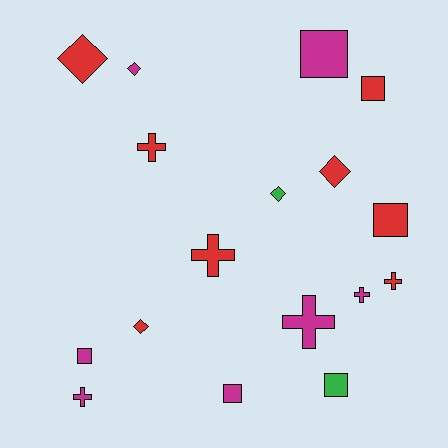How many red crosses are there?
There are 3 red crosses.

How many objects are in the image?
There are 17 objects.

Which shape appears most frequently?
Square, with 6 objects.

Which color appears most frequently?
Red, with 8 objects.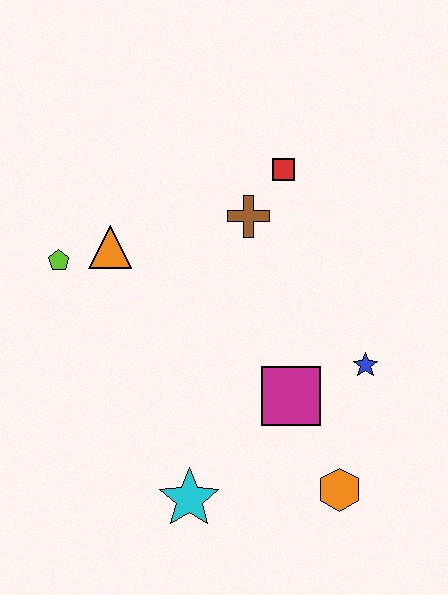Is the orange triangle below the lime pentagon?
No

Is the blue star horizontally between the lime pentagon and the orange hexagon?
No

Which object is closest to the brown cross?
The red square is closest to the brown cross.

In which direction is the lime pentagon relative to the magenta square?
The lime pentagon is to the left of the magenta square.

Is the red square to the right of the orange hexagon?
No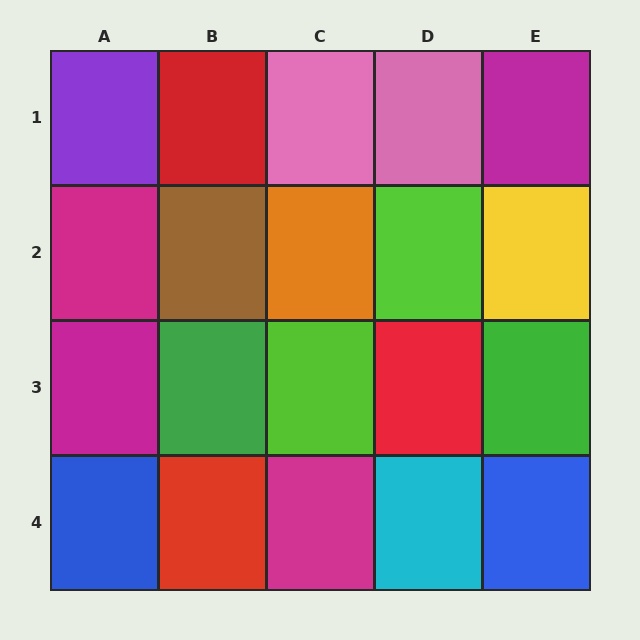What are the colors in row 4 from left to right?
Blue, red, magenta, cyan, blue.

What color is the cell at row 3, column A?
Magenta.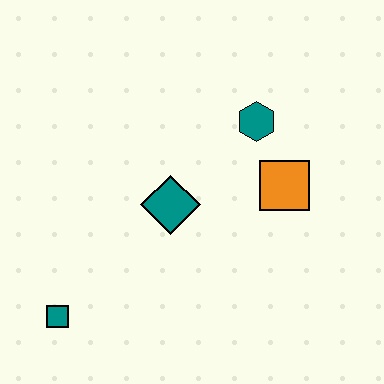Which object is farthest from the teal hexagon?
The teal square is farthest from the teal hexagon.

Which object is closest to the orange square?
The teal hexagon is closest to the orange square.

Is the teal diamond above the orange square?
No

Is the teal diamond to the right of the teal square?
Yes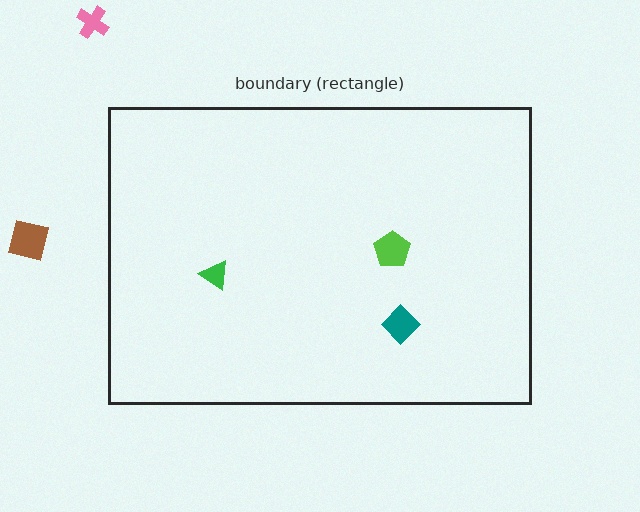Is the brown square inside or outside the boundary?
Outside.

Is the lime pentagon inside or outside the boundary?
Inside.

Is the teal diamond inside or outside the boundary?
Inside.